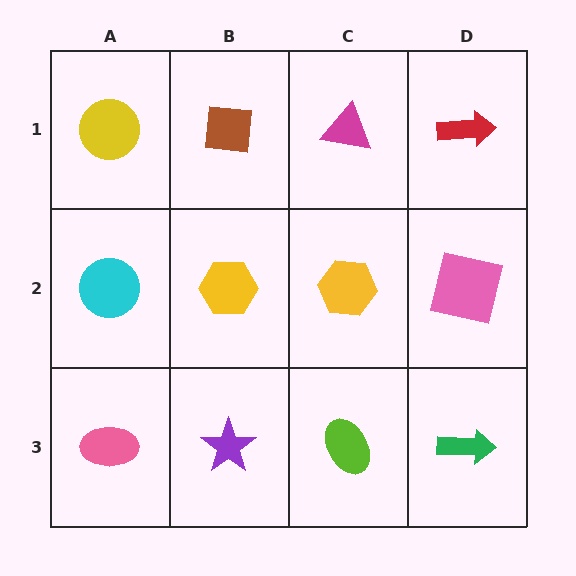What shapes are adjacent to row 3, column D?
A pink square (row 2, column D), a lime ellipse (row 3, column C).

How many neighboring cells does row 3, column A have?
2.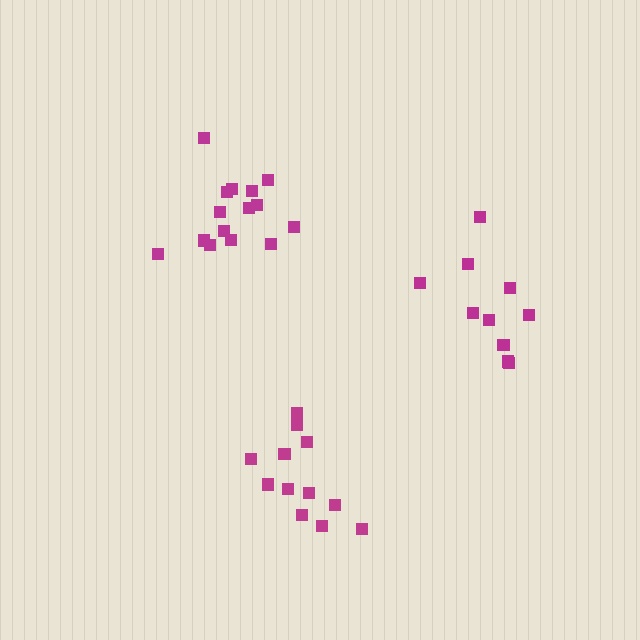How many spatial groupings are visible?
There are 3 spatial groupings.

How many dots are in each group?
Group 1: 11 dots, Group 2: 12 dots, Group 3: 15 dots (38 total).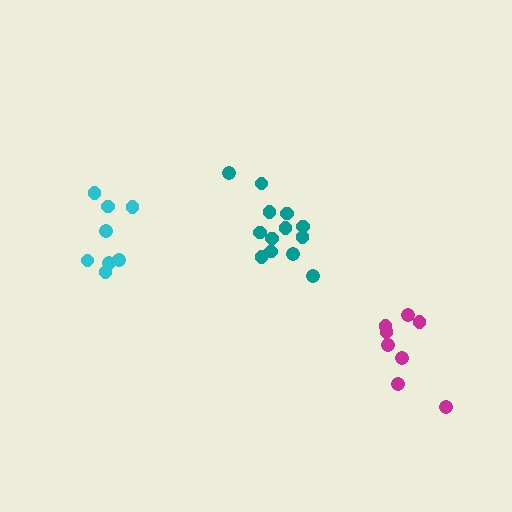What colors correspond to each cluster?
The clusters are colored: teal, magenta, cyan.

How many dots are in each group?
Group 1: 13 dots, Group 2: 8 dots, Group 3: 8 dots (29 total).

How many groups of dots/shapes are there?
There are 3 groups.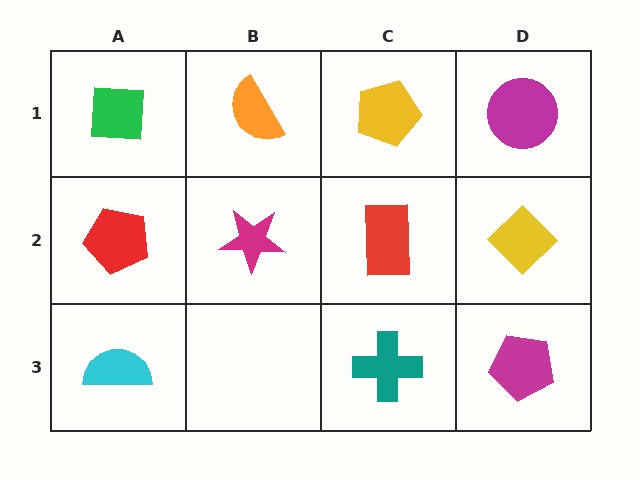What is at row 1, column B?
An orange semicircle.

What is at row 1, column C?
A yellow pentagon.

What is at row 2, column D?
A yellow diamond.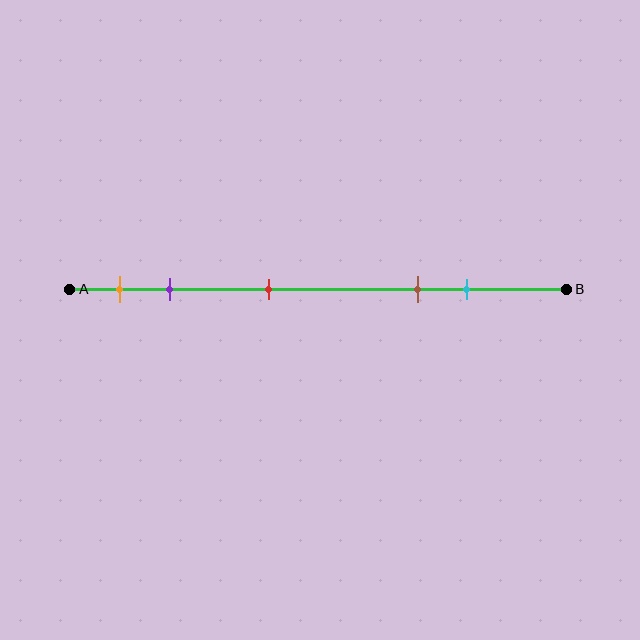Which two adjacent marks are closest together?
The orange and purple marks are the closest adjacent pair.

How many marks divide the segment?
There are 5 marks dividing the segment.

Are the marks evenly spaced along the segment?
No, the marks are not evenly spaced.